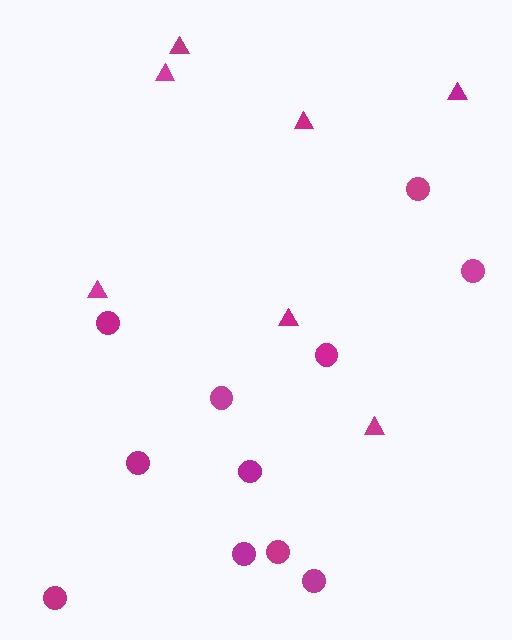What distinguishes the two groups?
There are 2 groups: one group of circles (11) and one group of triangles (7).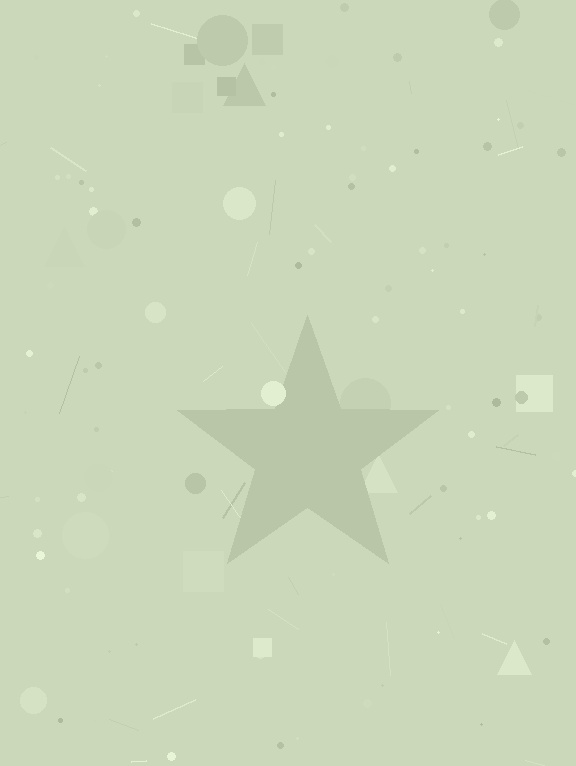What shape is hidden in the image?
A star is hidden in the image.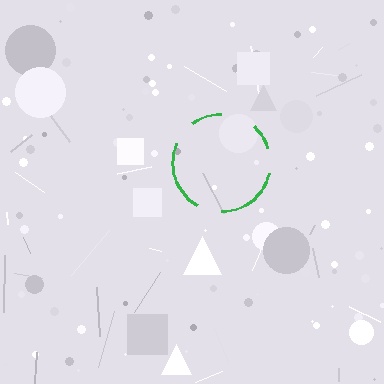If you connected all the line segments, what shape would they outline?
They would outline a circle.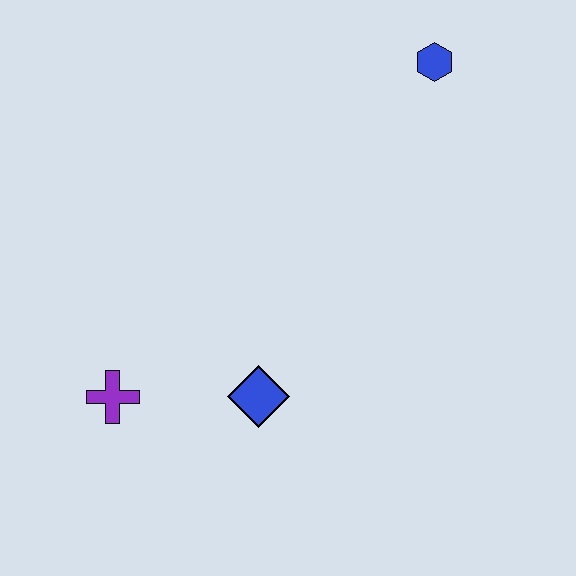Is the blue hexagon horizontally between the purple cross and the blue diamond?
No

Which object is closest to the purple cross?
The blue diamond is closest to the purple cross.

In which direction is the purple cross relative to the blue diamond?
The purple cross is to the left of the blue diamond.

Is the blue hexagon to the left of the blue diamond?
No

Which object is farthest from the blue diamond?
The blue hexagon is farthest from the blue diamond.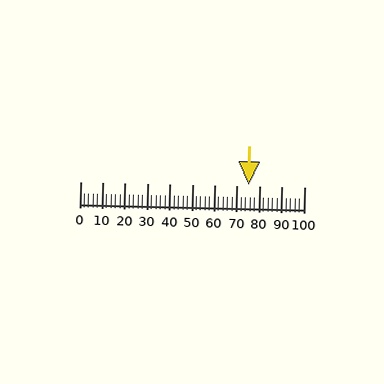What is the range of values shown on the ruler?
The ruler shows values from 0 to 100.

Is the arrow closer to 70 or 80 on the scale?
The arrow is closer to 80.